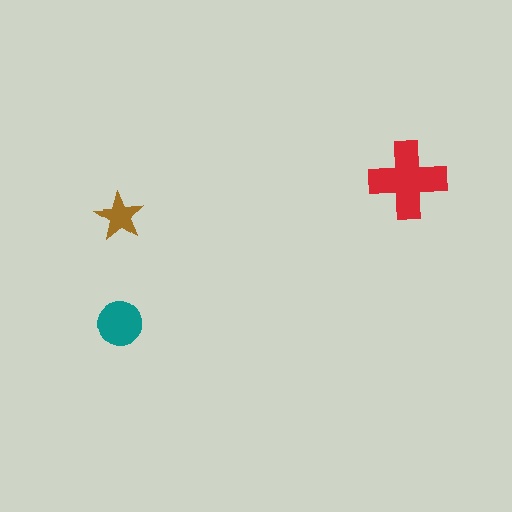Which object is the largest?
The red cross.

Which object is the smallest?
The brown star.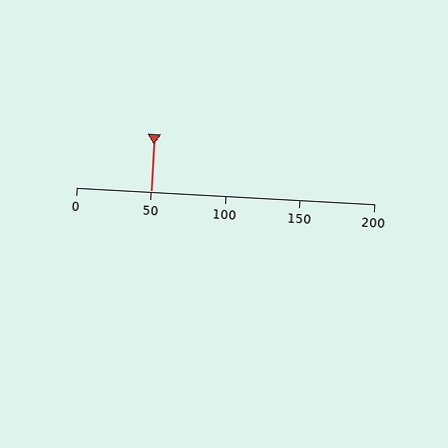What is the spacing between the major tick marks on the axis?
The major ticks are spaced 50 apart.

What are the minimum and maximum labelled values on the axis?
The axis runs from 0 to 200.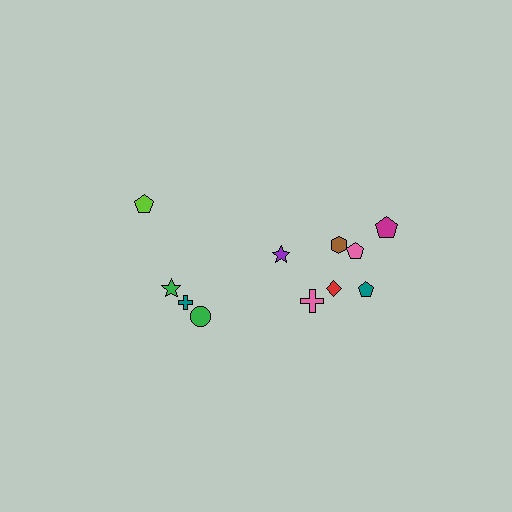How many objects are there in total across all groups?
There are 11 objects.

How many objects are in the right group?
There are 7 objects.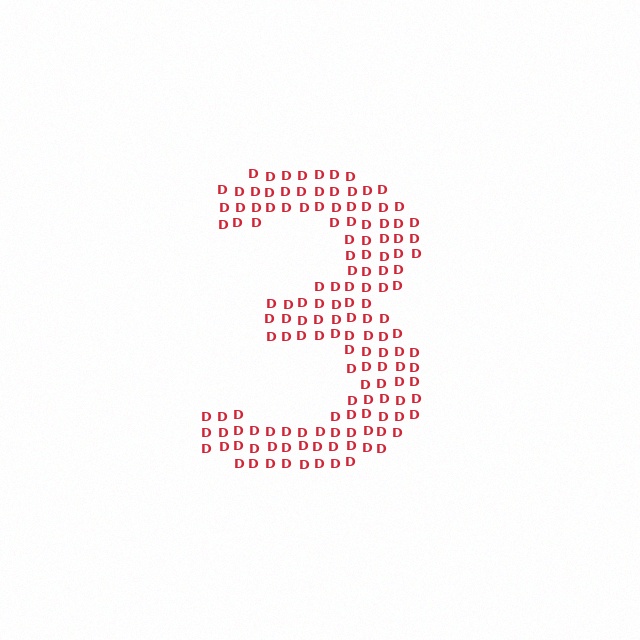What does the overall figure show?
The overall figure shows the digit 3.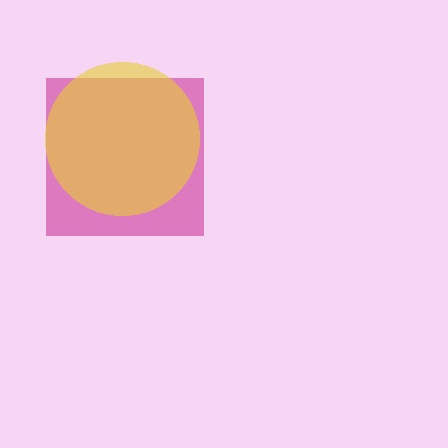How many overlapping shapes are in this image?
There are 2 overlapping shapes in the image.